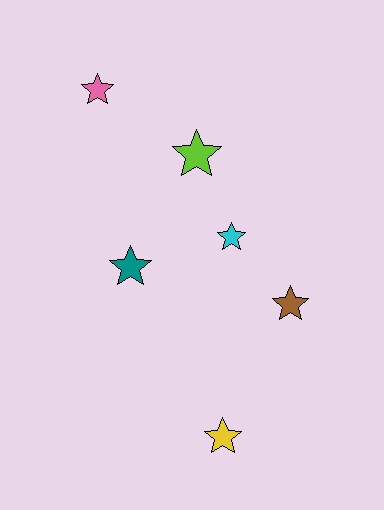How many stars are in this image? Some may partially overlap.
There are 6 stars.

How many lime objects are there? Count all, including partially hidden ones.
There is 1 lime object.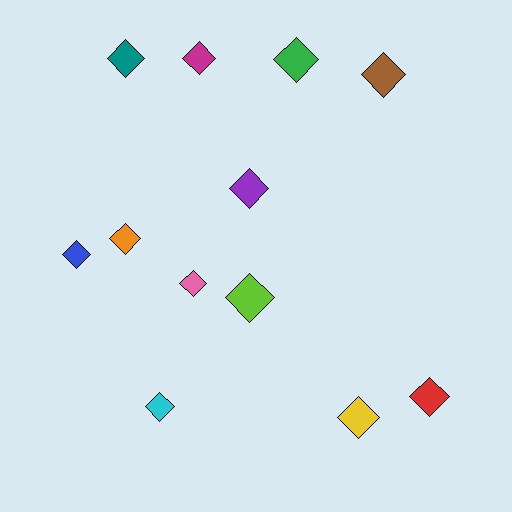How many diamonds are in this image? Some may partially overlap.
There are 12 diamonds.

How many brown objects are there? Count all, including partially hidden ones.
There is 1 brown object.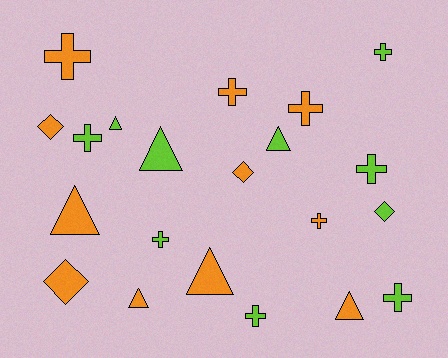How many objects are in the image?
There are 21 objects.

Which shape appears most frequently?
Cross, with 10 objects.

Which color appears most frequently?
Orange, with 11 objects.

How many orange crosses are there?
There are 4 orange crosses.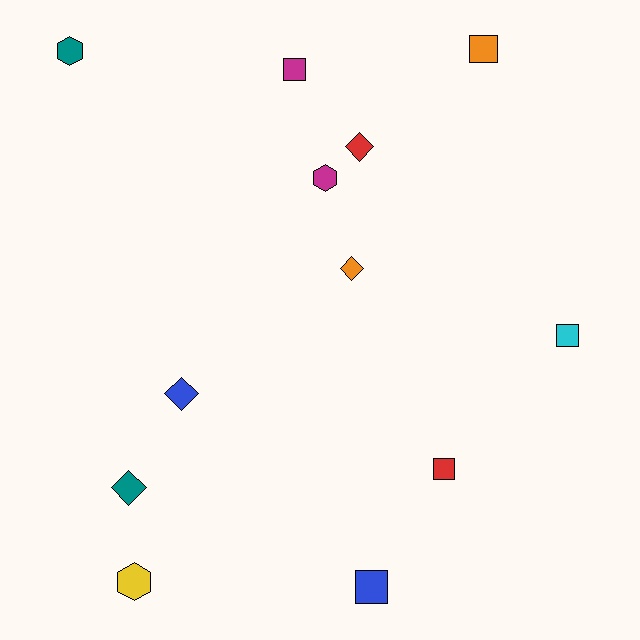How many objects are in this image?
There are 12 objects.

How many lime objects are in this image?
There are no lime objects.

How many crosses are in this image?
There are no crosses.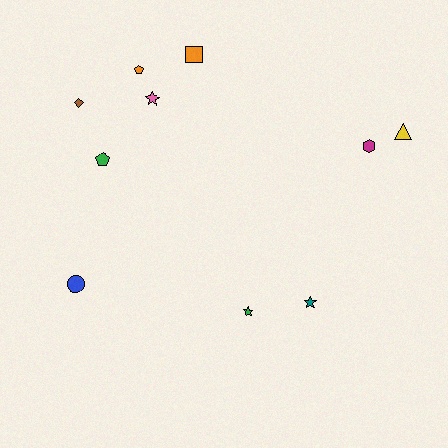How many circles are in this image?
There is 1 circle.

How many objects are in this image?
There are 10 objects.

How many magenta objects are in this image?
There is 1 magenta object.